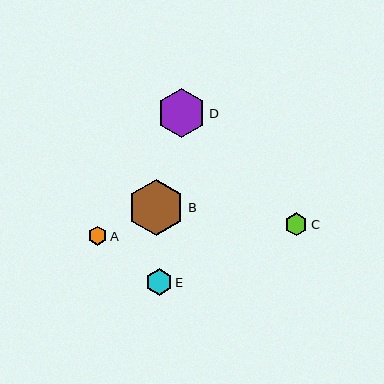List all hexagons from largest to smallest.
From largest to smallest: B, D, E, C, A.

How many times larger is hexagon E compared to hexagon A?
Hexagon E is approximately 1.4 times the size of hexagon A.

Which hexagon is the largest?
Hexagon B is the largest with a size of approximately 57 pixels.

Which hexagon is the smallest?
Hexagon A is the smallest with a size of approximately 19 pixels.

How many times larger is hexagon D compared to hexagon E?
Hexagon D is approximately 1.8 times the size of hexagon E.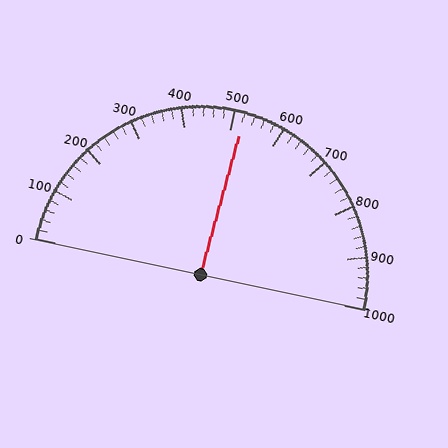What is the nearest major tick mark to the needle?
The nearest major tick mark is 500.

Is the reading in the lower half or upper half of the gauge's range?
The reading is in the upper half of the range (0 to 1000).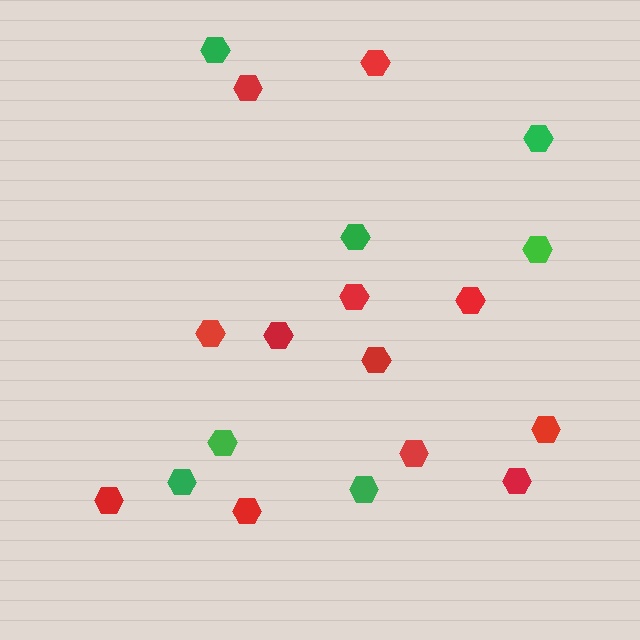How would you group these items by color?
There are 2 groups: one group of red hexagons (12) and one group of green hexagons (7).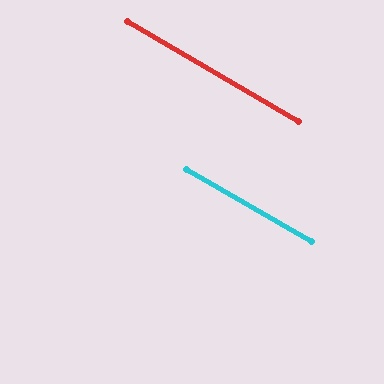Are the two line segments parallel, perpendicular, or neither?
Parallel — their directions differ by only 0.1°.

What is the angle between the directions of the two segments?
Approximately 0 degrees.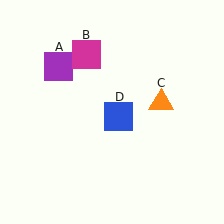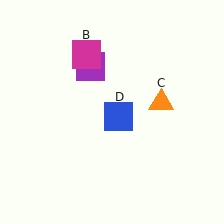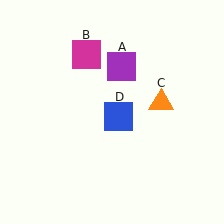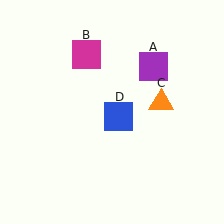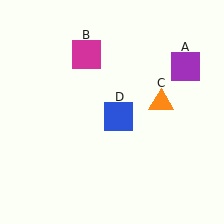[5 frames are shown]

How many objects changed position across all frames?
1 object changed position: purple square (object A).